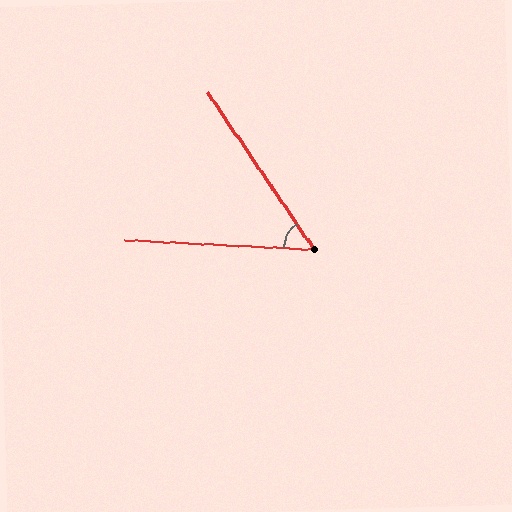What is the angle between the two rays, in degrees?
Approximately 53 degrees.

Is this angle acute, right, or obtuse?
It is acute.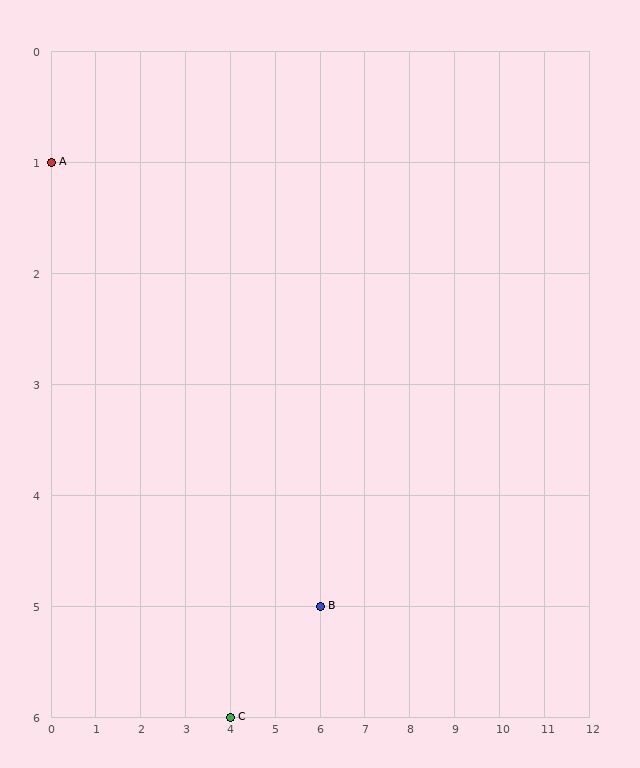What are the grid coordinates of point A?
Point A is at grid coordinates (0, 1).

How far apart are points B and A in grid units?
Points B and A are 6 columns and 4 rows apart (about 7.2 grid units diagonally).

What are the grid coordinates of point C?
Point C is at grid coordinates (4, 6).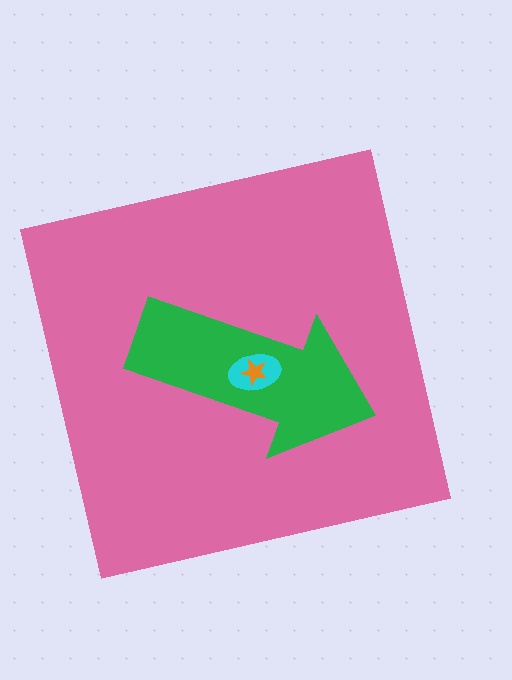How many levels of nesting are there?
4.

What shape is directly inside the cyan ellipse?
The orange star.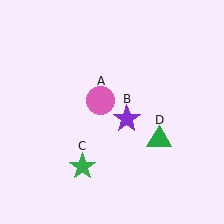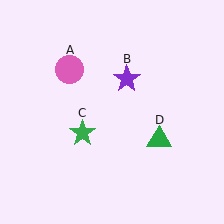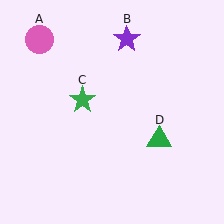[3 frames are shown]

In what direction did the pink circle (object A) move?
The pink circle (object A) moved up and to the left.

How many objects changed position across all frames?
3 objects changed position: pink circle (object A), purple star (object B), green star (object C).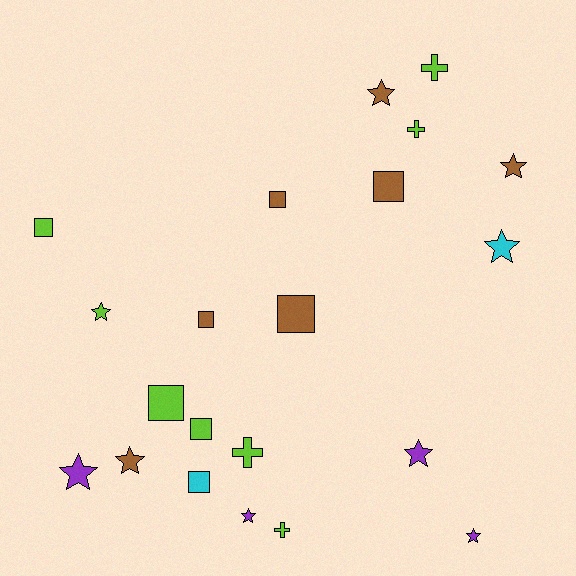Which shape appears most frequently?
Star, with 9 objects.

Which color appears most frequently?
Lime, with 8 objects.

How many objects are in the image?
There are 21 objects.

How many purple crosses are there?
There are no purple crosses.